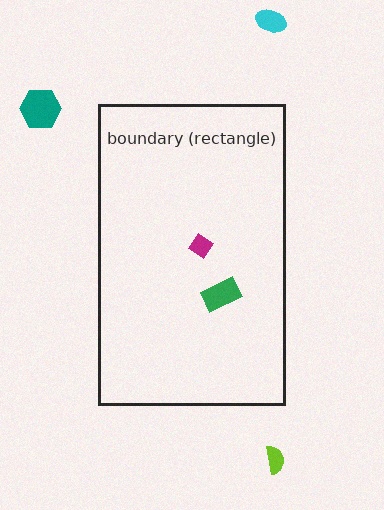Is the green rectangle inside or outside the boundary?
Inside.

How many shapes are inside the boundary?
2 inside, 3 outside.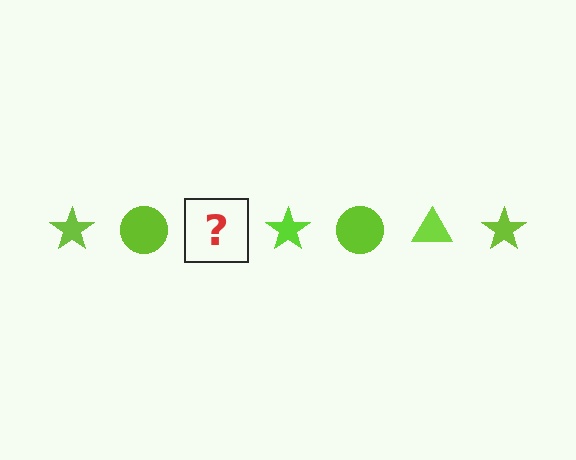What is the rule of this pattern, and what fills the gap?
The rule is that the pattern cycles through star, circle, triangle shapes in lime. The gap should be filled with a lime triangle.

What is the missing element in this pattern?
The missing element is a lime triangle.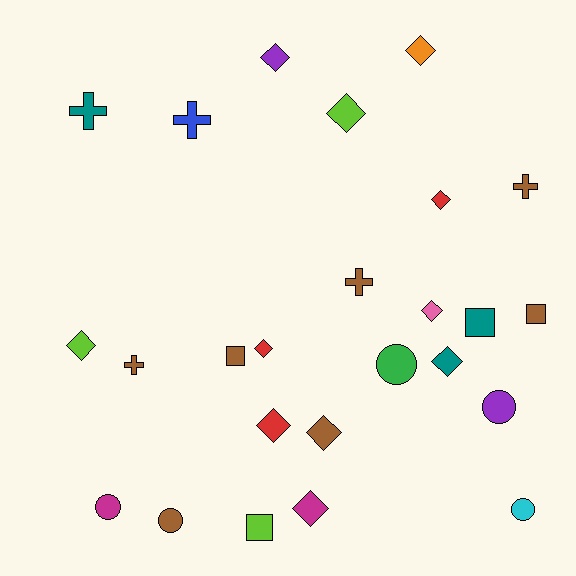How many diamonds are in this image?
There are 11 diamonds.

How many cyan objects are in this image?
There is 1 cyan object.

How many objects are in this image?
There are 25 objects.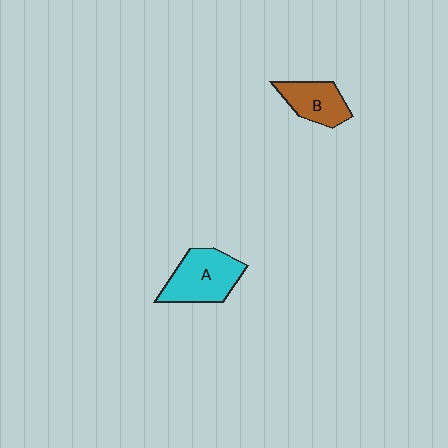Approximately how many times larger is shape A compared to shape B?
Approximately 1.4 times.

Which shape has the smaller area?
Shape B (brown).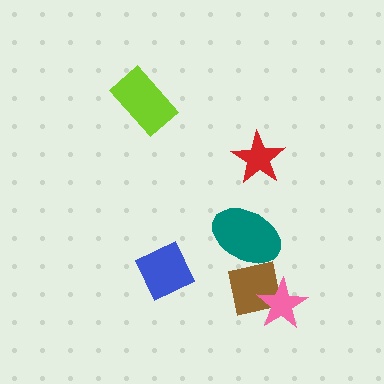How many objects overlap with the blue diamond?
0 objects overlap with the blue diamond.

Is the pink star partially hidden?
No, no other shape covers it.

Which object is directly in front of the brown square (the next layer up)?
The pink star is directly in front of the brown square.